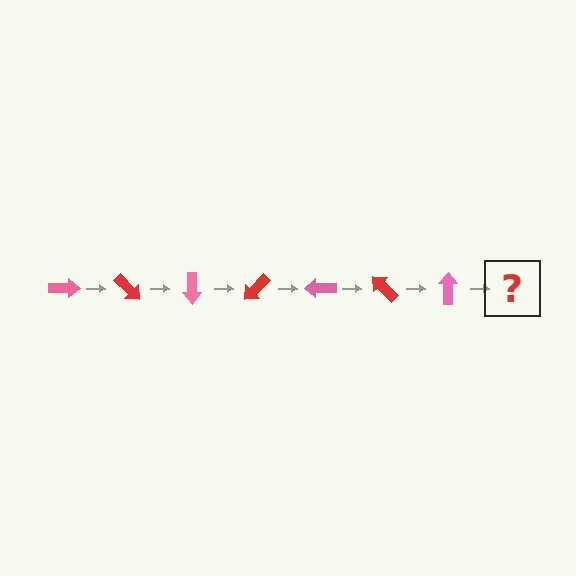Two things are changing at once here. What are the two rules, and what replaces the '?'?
The two rules are that it rotates 45 degrees each step and the color cycles through pink and red. The '?' should be a red arrow, rotated 315 degrees from the start.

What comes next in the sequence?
The next element should be a red arrow, rotated 315 degrees from the start.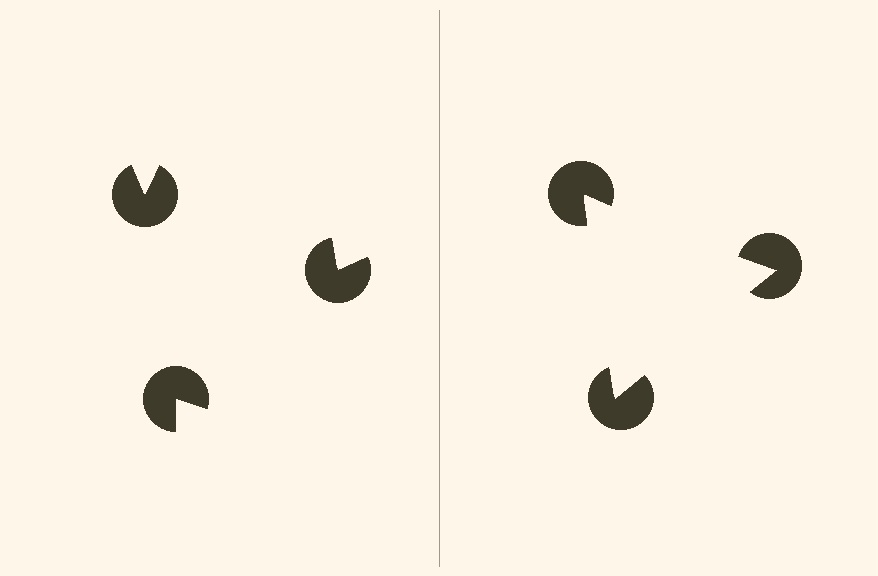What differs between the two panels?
The pac-man discs are positioned identically on both sides; only the wedge orientations differ. On the right they align to a triangle; on the left they are misaligned.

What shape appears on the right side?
An illusory triangle.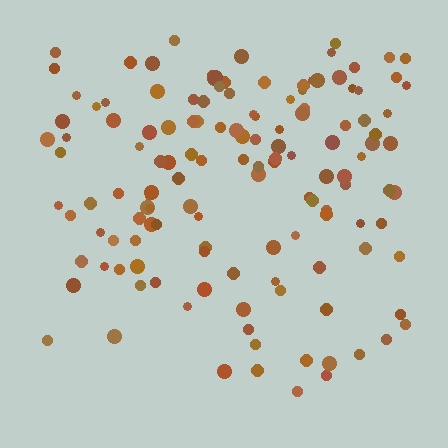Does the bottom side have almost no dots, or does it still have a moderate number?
Still a moderate number, just noticeably fewer than the top.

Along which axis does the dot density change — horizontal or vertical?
Vertical.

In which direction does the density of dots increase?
From bottom to top, with the top side densest.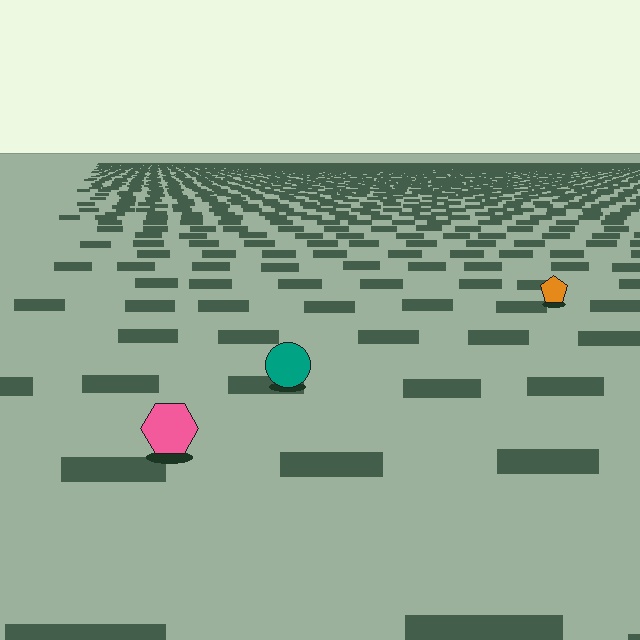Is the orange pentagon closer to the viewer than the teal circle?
No. The teal circle is closer — you can tell from the texture gradient: the ground texture is coarser near it.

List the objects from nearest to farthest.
From nearest to farthest: the pink hexagon, the teal circle, the orange pentagon.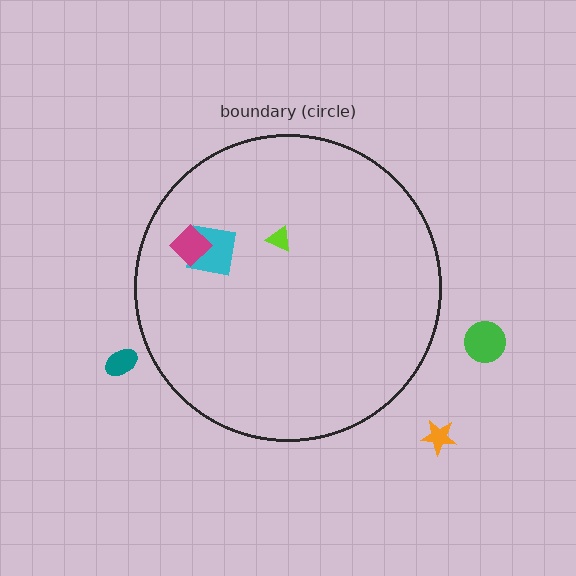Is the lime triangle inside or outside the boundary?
Inside.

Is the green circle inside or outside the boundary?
Outside.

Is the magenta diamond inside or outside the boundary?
Inside.